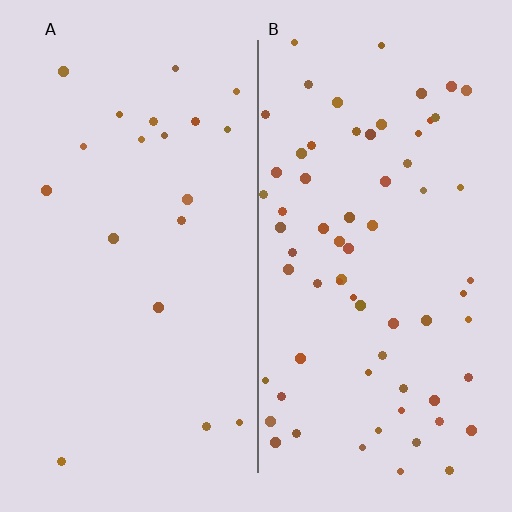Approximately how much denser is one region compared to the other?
Approximately 3.4× — region B over region A.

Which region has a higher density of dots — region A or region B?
B (the right).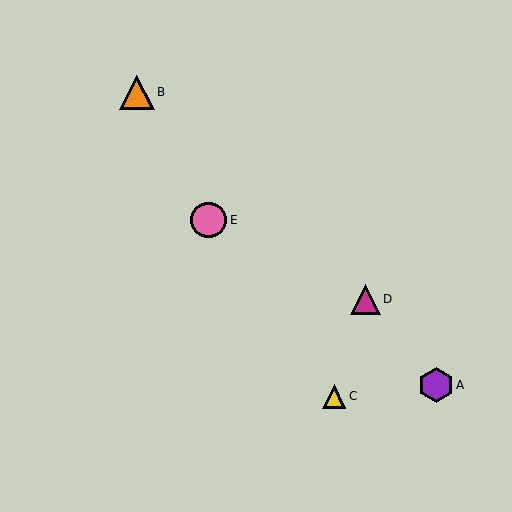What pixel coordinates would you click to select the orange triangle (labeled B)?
Click at (137, 92) to select the orange triangle B.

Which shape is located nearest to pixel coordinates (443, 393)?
The purple hexagon (labeled A) at (436, 385) is nearest to that location.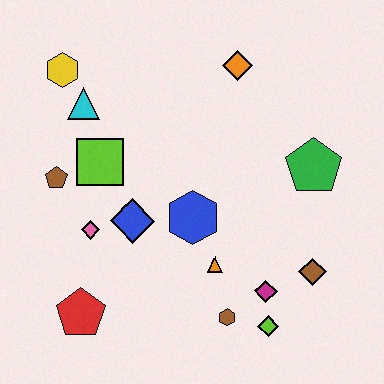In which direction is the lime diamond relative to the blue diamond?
The lime diamond is to the right of the blue diamond.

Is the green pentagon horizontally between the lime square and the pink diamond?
No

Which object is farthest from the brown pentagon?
The brown diamond is farthest from the brown pentagon.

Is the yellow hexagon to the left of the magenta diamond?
Yes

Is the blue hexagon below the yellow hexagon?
Yes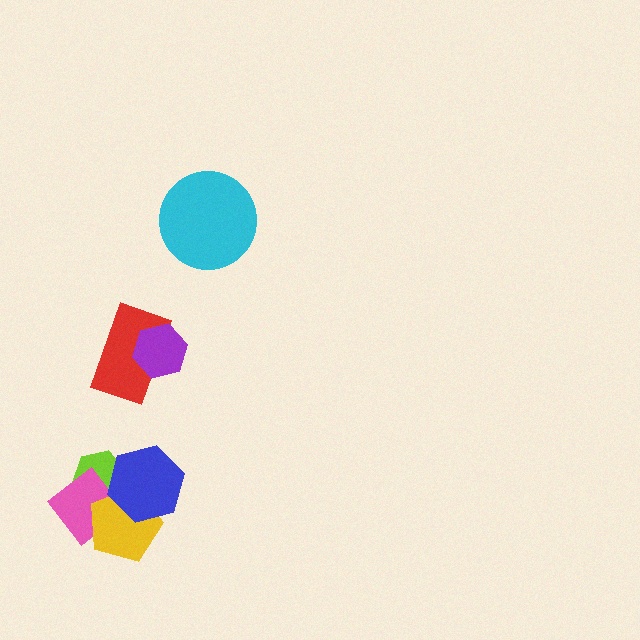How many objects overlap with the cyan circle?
0 objects overlap with the cyan circle.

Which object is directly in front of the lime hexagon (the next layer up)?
The pink diamond is directly in front of the lime hexagon.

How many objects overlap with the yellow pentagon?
3 objects overlap with the yellow pentagon.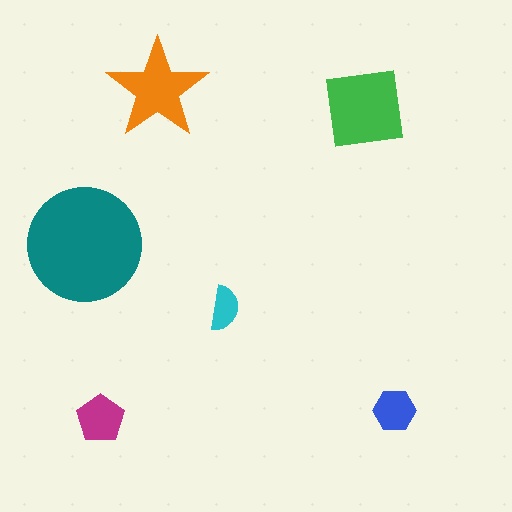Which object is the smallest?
The cyan semicircle.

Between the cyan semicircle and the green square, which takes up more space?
The green square.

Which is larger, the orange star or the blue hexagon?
The orange star.